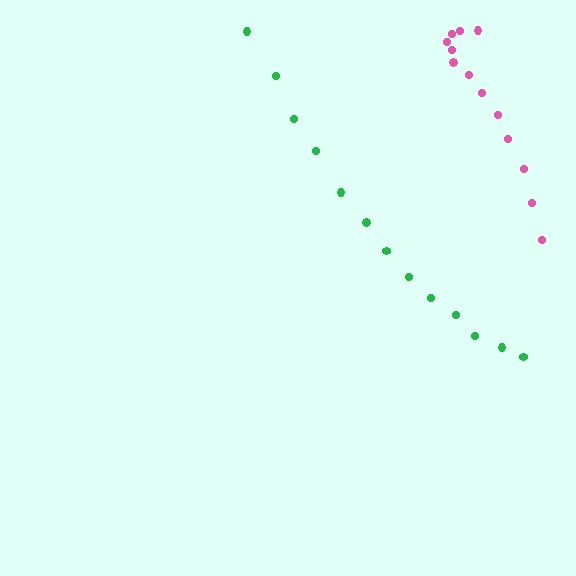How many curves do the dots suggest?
There are 2 distinct paths.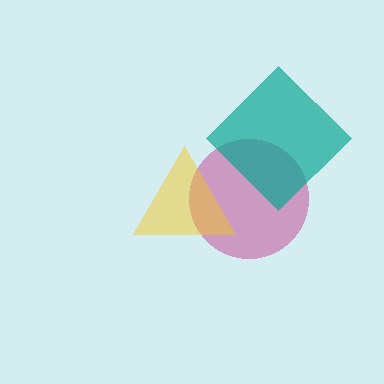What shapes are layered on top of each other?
The layered shapes are: a magenta circle, a yellow triangle, a teal diamond.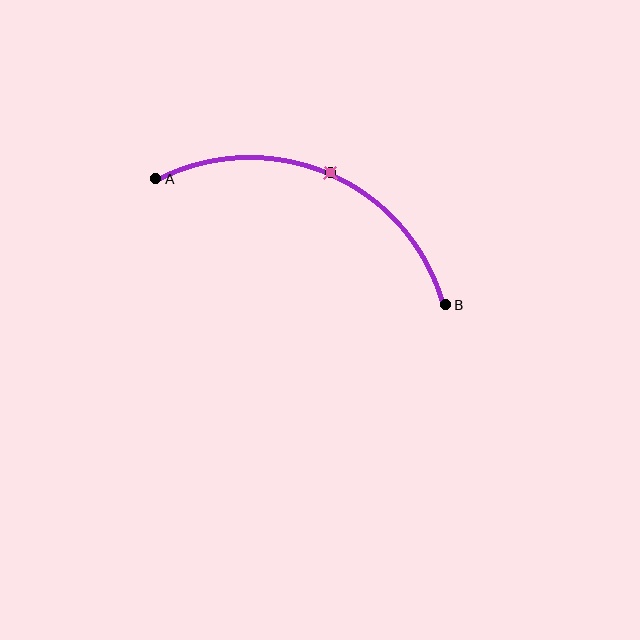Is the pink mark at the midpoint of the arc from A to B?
Yes. The pink mark lies on the arc at equal arc-length from both A and B — it is the arc midpoint.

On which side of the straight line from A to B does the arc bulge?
The arc bulges above the straight line connecting A and B.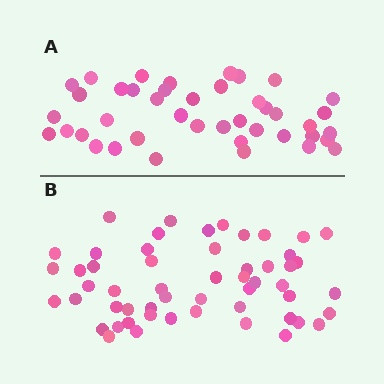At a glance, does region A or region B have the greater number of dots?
Region B (the bottom region) has more dots.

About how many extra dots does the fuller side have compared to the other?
Region B has roughly 12 or so more dots than region A.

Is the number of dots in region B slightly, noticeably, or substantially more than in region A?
Region B has noticeably more, but not dramatically so. The ratio is roughly 1.3 to 1.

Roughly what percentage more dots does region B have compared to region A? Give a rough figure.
About 30% more.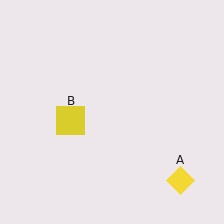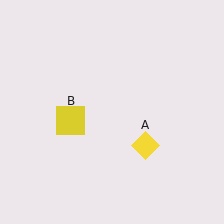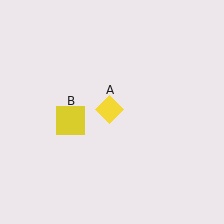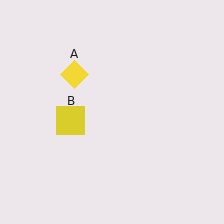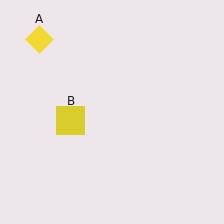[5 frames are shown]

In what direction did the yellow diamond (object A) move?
The yellow diamond (object A) moved up and to the left.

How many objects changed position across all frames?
1 object changed position: yellow diamond (object A).